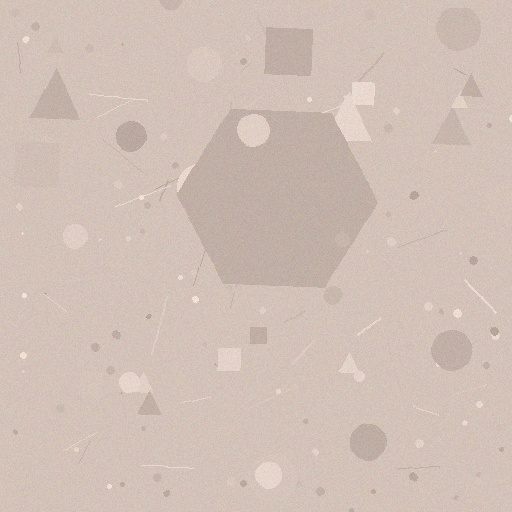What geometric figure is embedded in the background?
A hexagon is embedded in the background.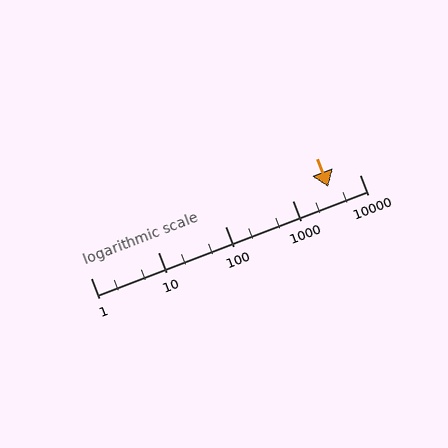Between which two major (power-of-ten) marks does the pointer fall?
The pointer is between 1000 and 10000.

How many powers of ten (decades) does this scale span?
The scale spans 4 decades, from 1 to 10000.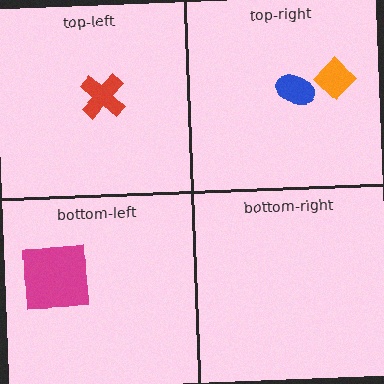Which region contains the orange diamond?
The top-right region.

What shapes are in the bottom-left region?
The magenta square.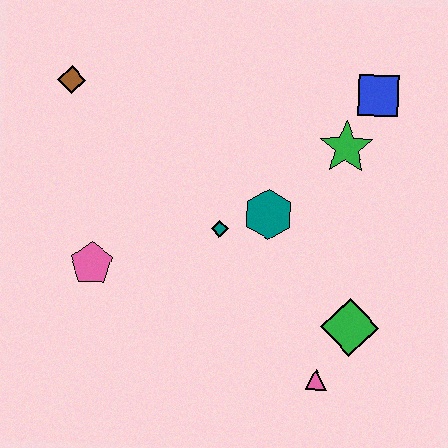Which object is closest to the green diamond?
The pink triangle is closest to the green diamond.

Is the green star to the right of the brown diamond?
Yes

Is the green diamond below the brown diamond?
Yes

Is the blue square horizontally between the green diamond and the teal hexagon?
No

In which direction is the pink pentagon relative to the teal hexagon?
The pink pentagon is to the left of the teal hexagon.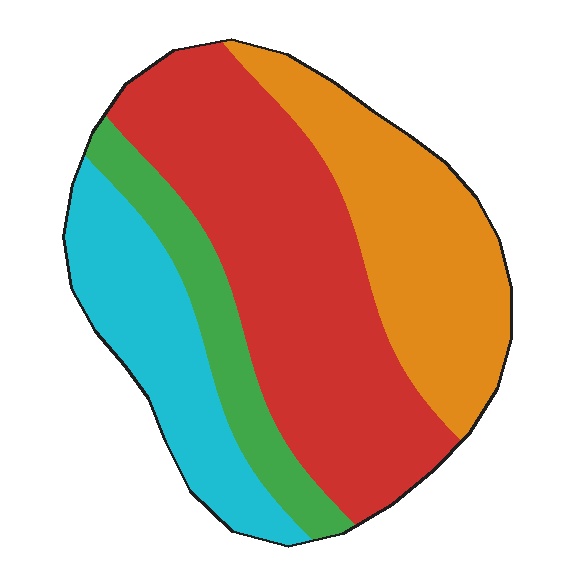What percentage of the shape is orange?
Orange takes up about one quarter (1/4) of the shape.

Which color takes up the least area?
Green, at roughly 15%.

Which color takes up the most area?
Red, at roughly 40%.